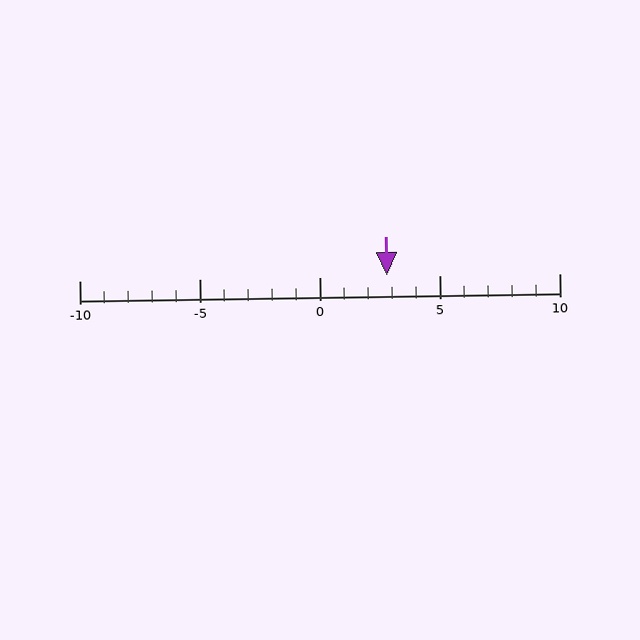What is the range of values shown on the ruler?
The ruler shows values from -10 to 10.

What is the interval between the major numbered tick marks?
The major tick marks are spaced 5 units apart.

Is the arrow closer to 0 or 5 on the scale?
The arrow is closer to 5.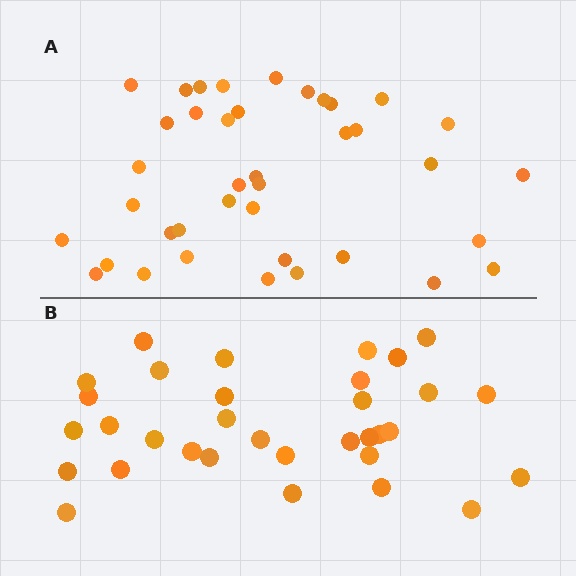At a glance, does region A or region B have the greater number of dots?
Region A (the top region) has more dots.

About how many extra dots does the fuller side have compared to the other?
Region A has about 6 more dots than region B.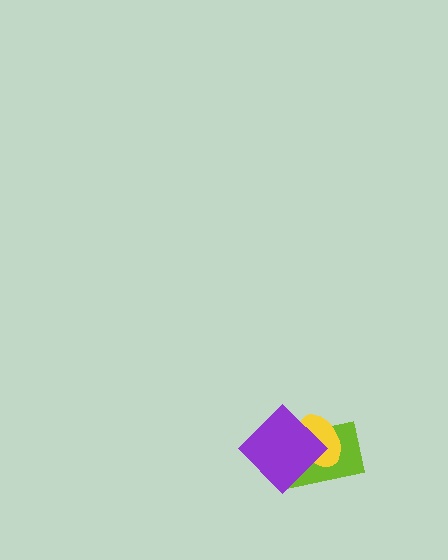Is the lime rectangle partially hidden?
Yes, it is partially covered by another shape.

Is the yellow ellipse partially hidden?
Yes, it is partially covered by another shape.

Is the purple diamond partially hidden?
No, no other shape covers it.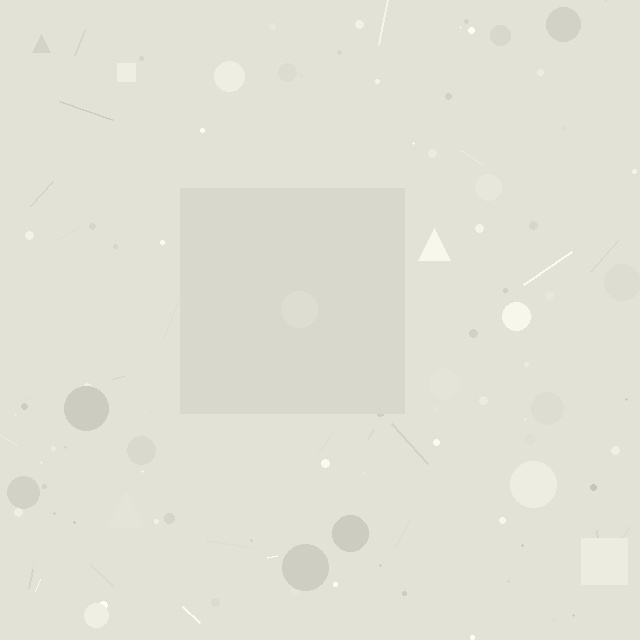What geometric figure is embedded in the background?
A square is embedded in the background.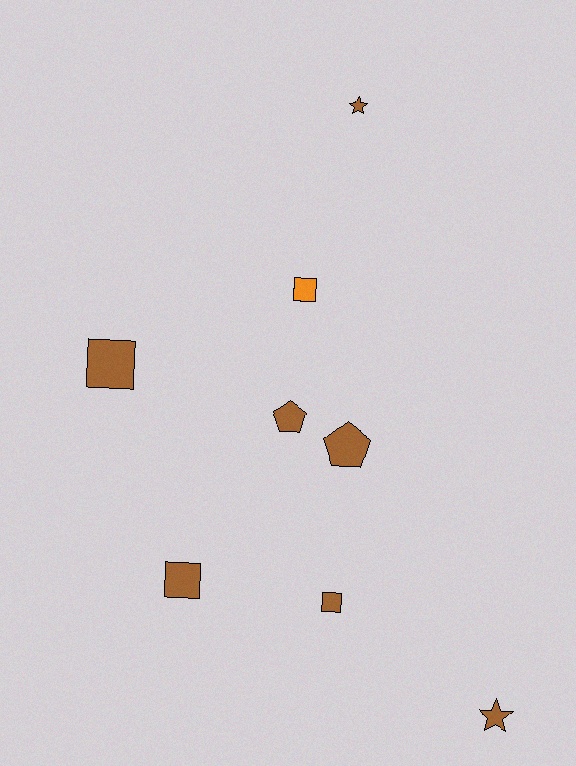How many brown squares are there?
There are 3 brown squares.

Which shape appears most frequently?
Square, with 4 objects.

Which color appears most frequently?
Brown, with 7 objects.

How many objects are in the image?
There are 8 objects.